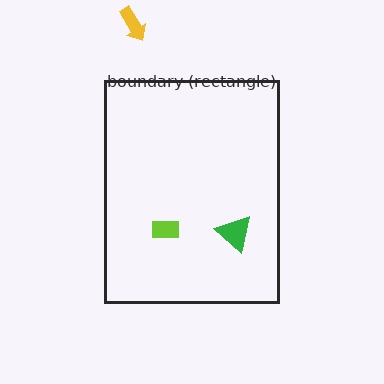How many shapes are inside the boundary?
2 inside, 1 outside.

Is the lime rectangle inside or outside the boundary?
Inside.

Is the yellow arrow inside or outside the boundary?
Outside.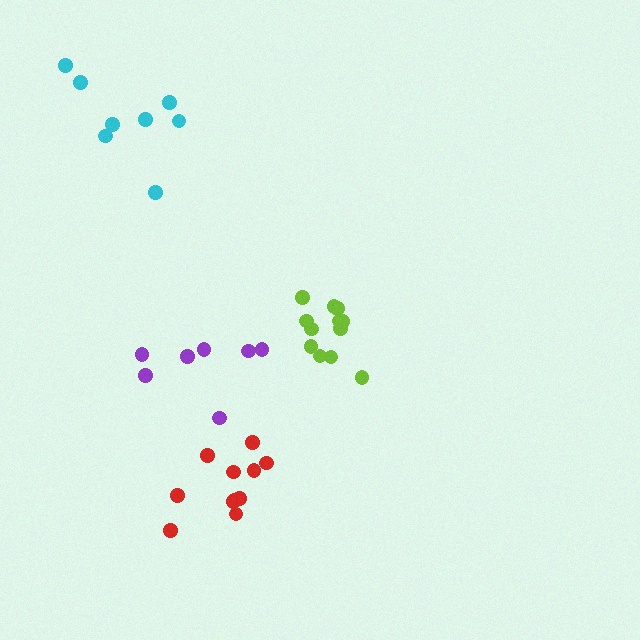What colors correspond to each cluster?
The clusters are colored: red, lime, cyan, purple.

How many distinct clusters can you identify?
There are 4 distinct clusters.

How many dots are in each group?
Group 1: 11 dots, Group 2: 12 dots, Group 3: 8 dots, Group 4: 7 dots (38 total).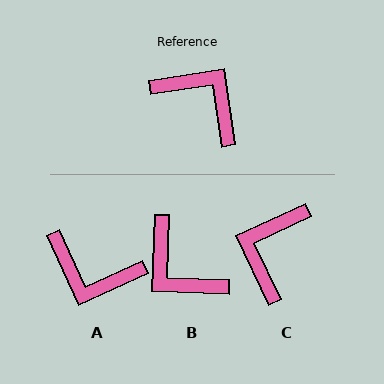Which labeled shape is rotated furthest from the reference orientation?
B, about 169 degrees away.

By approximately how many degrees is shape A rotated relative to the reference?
Approximately 164 degrees clockwise.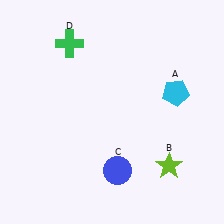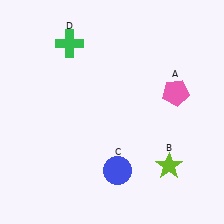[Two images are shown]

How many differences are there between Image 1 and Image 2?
There is 1 difference between the two images.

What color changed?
The pentagon (A) changed from cyan in Image 1 to pink in Image 2.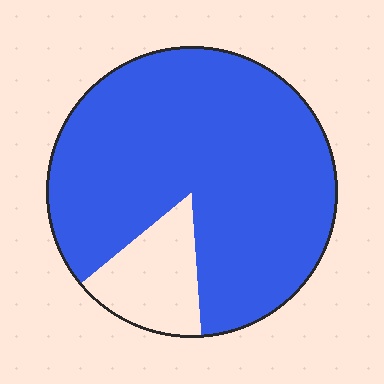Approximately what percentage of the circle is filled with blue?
Approximately 85%.